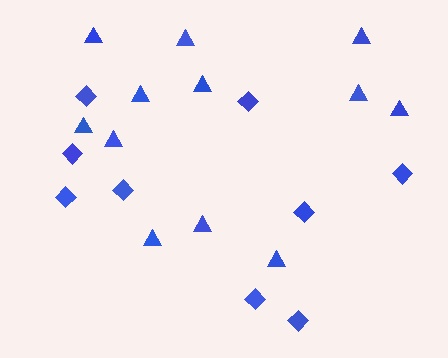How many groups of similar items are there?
There are 2 groups: one group of triangles (12) and one group of diamonds (9).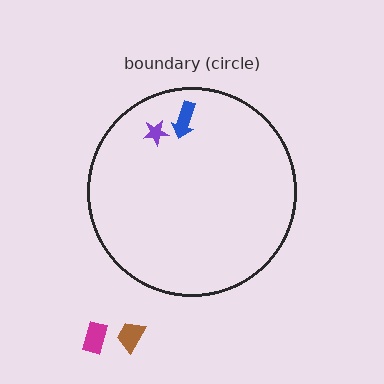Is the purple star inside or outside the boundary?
Inside.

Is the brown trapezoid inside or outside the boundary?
Outside.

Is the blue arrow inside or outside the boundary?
Inside.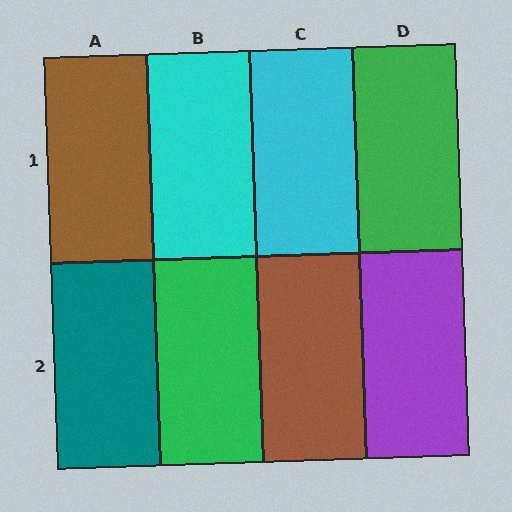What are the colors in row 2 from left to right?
Teal, green, brown, purple.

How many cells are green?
2 cells are green.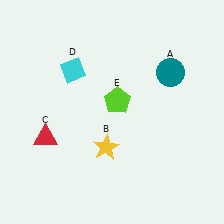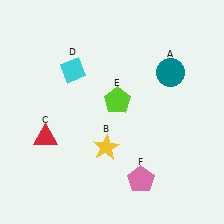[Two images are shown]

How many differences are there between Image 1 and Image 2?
There is 1 difference between the two images.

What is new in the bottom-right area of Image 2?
A pink pentagon (F) was added in the bottom-right area of Image 2.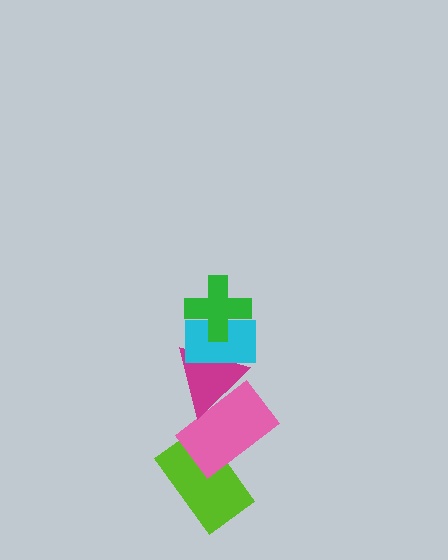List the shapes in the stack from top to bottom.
From top to bottom: the green cross, the cyan rectangle, the magenta triangle, the pink rectangle, the lime rectangle.